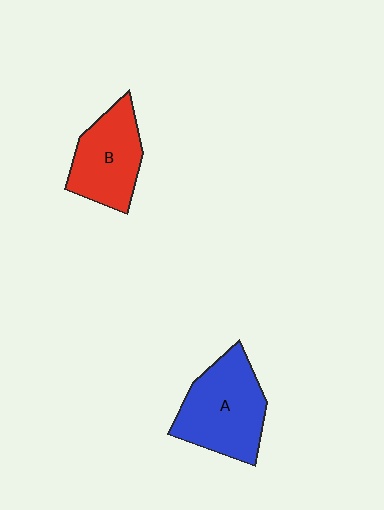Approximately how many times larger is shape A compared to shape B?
Approximately 1.2 times.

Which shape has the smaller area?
Shape B (red).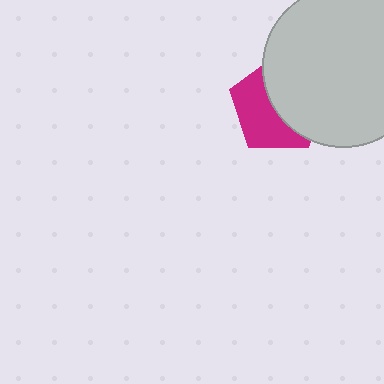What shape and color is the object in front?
The object in front is a light gray circle.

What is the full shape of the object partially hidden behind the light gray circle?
The partially hidden object is a magenta pentagon.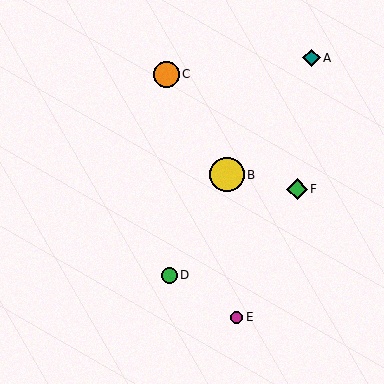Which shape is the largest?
The yellow circle (labeled B) is the largest.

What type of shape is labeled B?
Shape B is a yellow circle.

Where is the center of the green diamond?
The center of the green diamond is at (297, 189).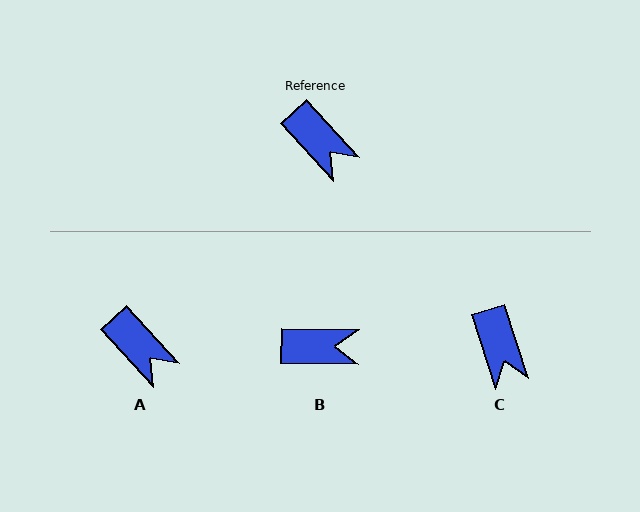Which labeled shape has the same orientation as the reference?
A.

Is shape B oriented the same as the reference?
No, it is off by about 47 degrees.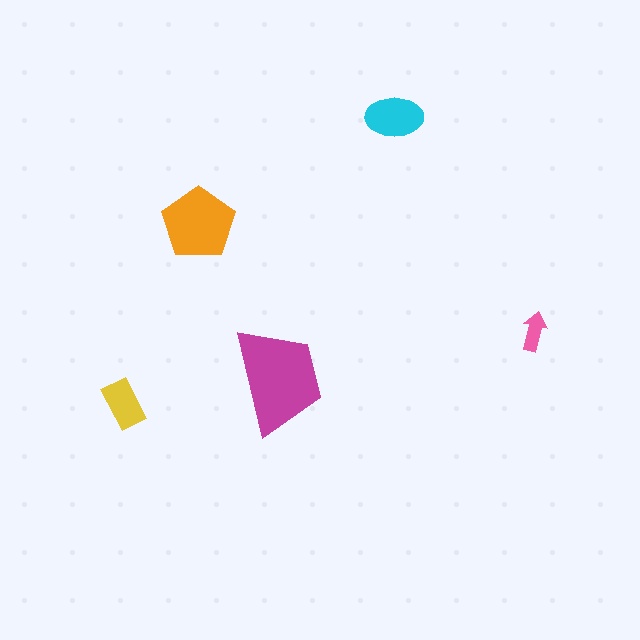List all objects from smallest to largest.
The pink arrow, the yellow rectangle, the cyan ellipse, the orange pentagon, the magenta trapezoid.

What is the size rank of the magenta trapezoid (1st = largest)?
1st.